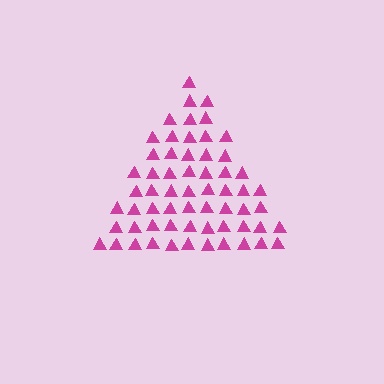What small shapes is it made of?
It is made of small triangles.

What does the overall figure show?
The overall figure shows a triangle.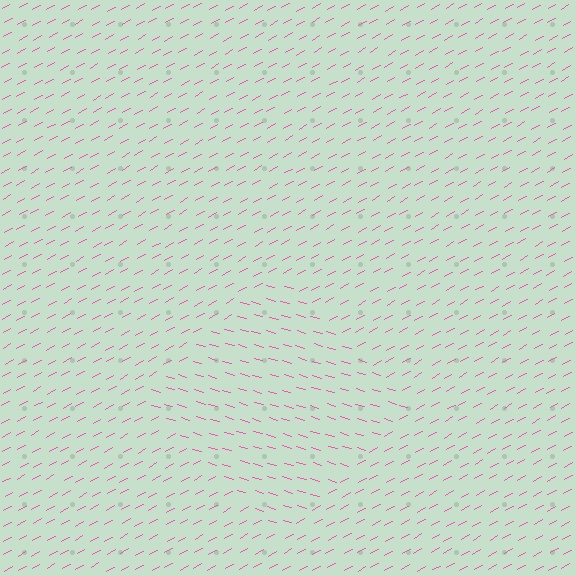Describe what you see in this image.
The image is filled with small pink line segments. A diamond region in the image has lines oriented differently from the surrounding lines, creating a visible texture boundary.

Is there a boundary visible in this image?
Yes, there is a texture boundary formed by a change in line orientation.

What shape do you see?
I see a diamond.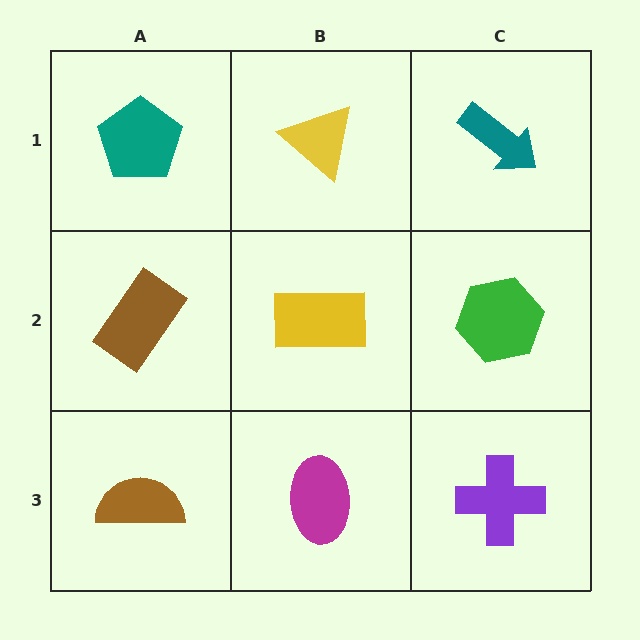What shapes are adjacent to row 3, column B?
A yellow rectangle (row 2, column B), a brown semicircle (row 3, column A), a purple cross (row 3, column C).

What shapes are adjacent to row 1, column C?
A green hexagon (row 2, column C), a yellow triangle (row 1, column B).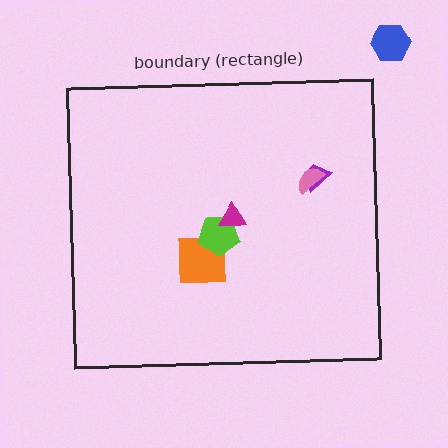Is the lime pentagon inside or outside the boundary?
Inside.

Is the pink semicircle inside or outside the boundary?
Inside.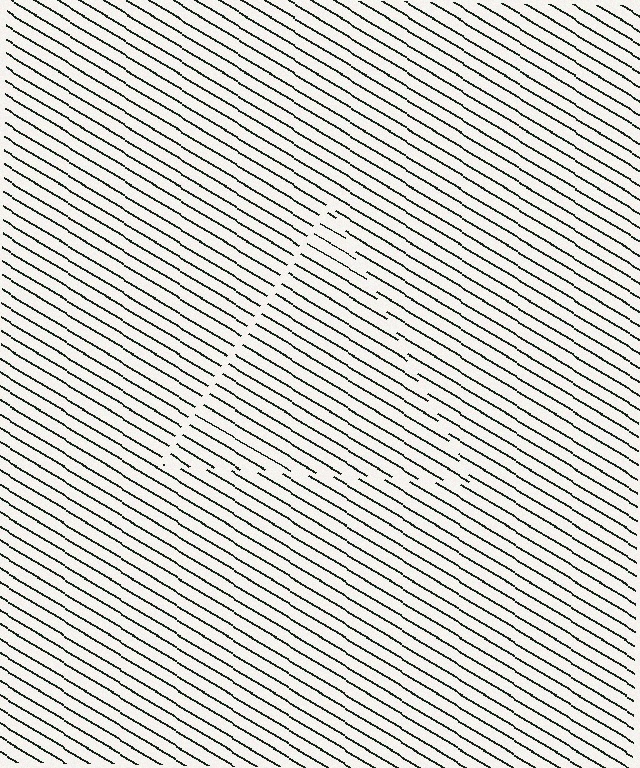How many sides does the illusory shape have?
3 sides — the line-ends trace a triangle.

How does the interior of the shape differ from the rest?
The interior of the shape contains the same grating, shifted by half a period — the contour is defined by the phase discontinuity where line-ends from the inner and outer gratings abut.